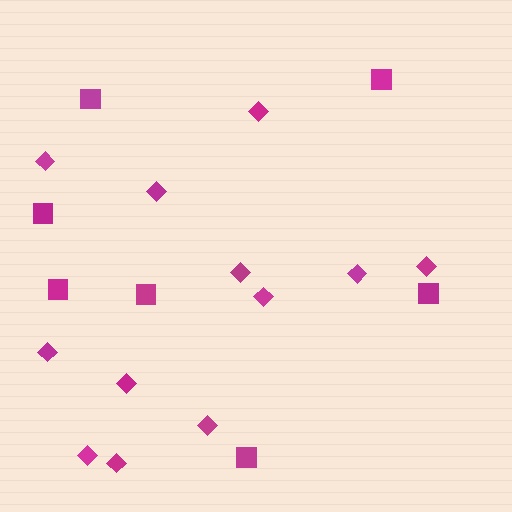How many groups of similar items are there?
There are 2 groups: one group of squares (7) and one group of diamonds (12).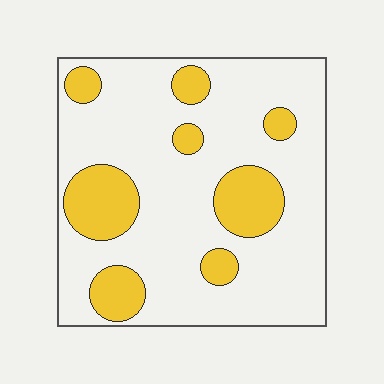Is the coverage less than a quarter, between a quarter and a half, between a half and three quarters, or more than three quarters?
Less than a quarter.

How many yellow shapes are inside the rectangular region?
8.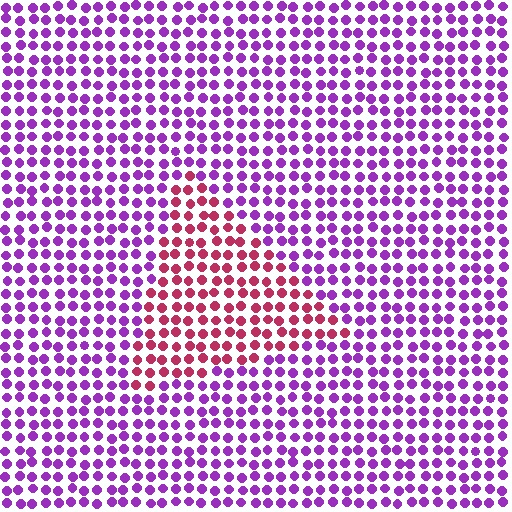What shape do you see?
I see a triangle.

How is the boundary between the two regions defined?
The boundary is defined purely by a slight shift in hue (about 53 degrees). Spacing, size, and orientation are identical on both sides.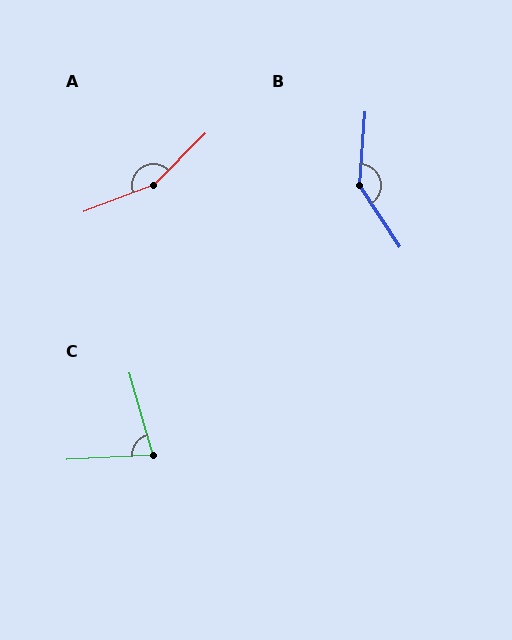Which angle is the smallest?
C, at approximately 77 degrees.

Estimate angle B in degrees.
Approximately 142 degrees.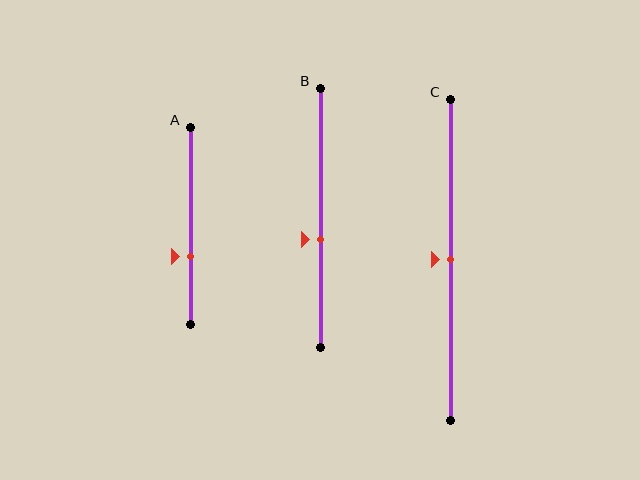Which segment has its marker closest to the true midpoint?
Segment C has its marker closest to the true midpoint.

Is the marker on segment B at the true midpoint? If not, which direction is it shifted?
No, the marker on segment B is shifted downward by about 8% of the segment length.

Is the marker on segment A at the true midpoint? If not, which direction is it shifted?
No, the marker on segment A is shifted downward by about 16% of the segment length.